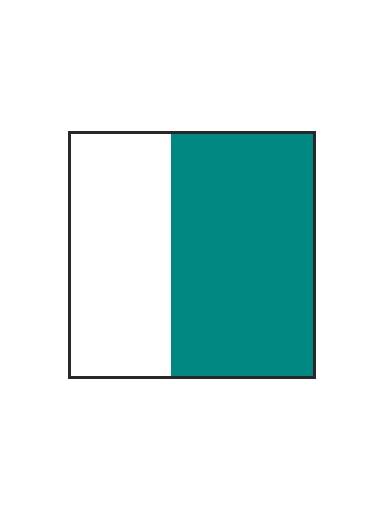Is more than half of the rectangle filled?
Yes.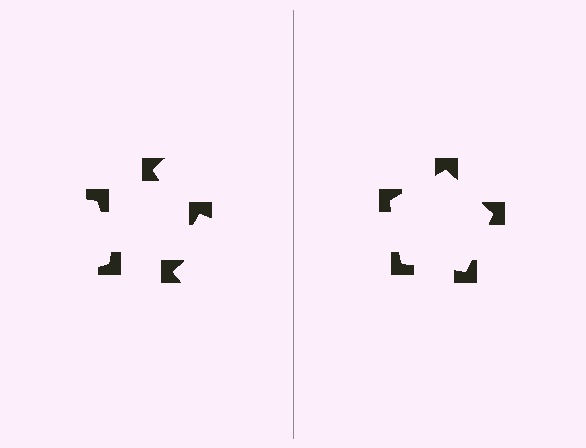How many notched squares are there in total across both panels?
10 — 5 on each side.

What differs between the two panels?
The notched squares are positioned identically on both sides; only the wedge orientations differ. On the right they align to a pentagon; on the left they are misaligned.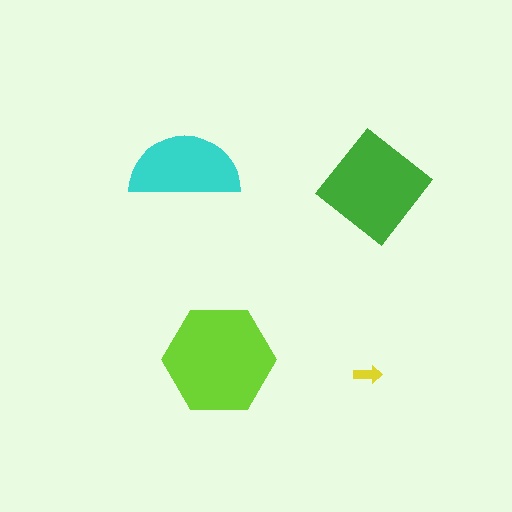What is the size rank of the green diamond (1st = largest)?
2nd.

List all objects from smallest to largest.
The yellow arrow, the cyan semicircle, the green diamond, the lime hexagon.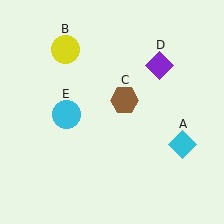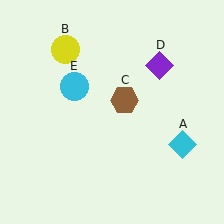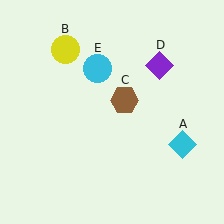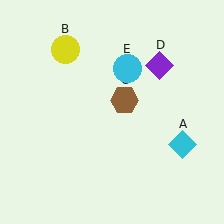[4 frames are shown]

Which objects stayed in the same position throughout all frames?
Cyan diamond (object A) and yellow circle (object B) and brown hexagon (object C) and purple diamond (object D) remained stationary.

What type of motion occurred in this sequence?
The cyan circle (object E) rotated clockwise around the center of the scene.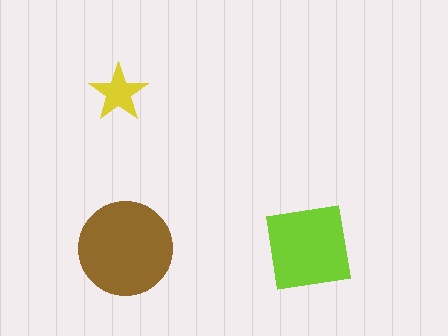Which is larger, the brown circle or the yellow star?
The brown circle.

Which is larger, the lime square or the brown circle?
The brown circle.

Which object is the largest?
The brown circle.